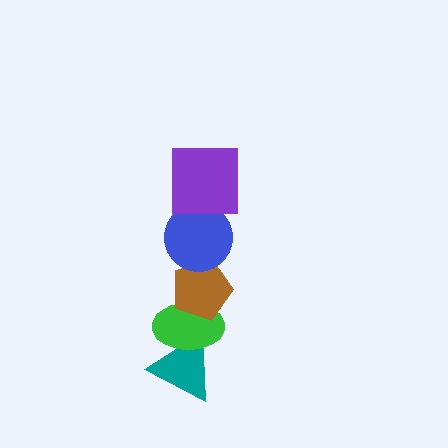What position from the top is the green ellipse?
The green ellipse is 4th from the top.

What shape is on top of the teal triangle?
The green ellipse is on top of the teal triangle.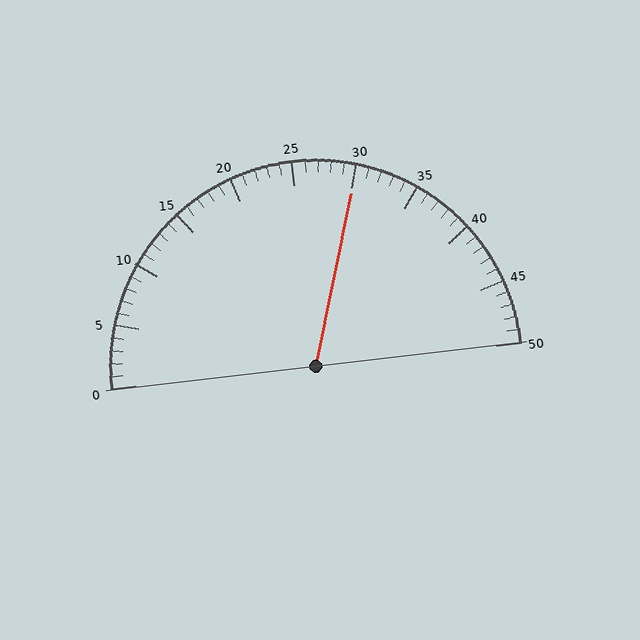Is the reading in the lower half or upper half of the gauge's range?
The reading is in the upper half of the range (0 to 50).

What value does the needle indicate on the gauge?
The needle indicates approximately 30.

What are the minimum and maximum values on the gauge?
The gauge ranges from 0 to 50.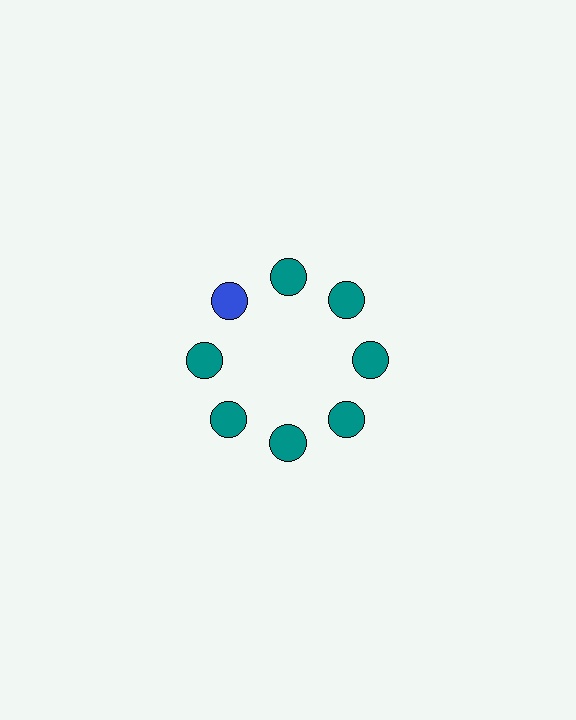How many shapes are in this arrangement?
There are 8 shapes arranged in a ring pattern.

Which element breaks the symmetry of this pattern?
The blue circle at roughly the 10 o'clock position breaks the symmetry. All other shapes are teal circles.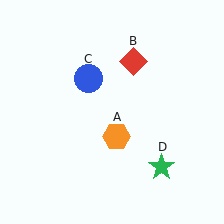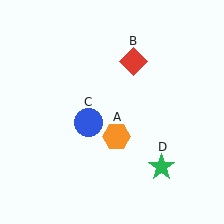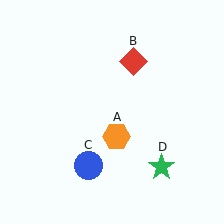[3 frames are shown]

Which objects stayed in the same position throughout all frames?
Orange hexagon (object A) and red diamond (object B) and green star (object D) remained stationary.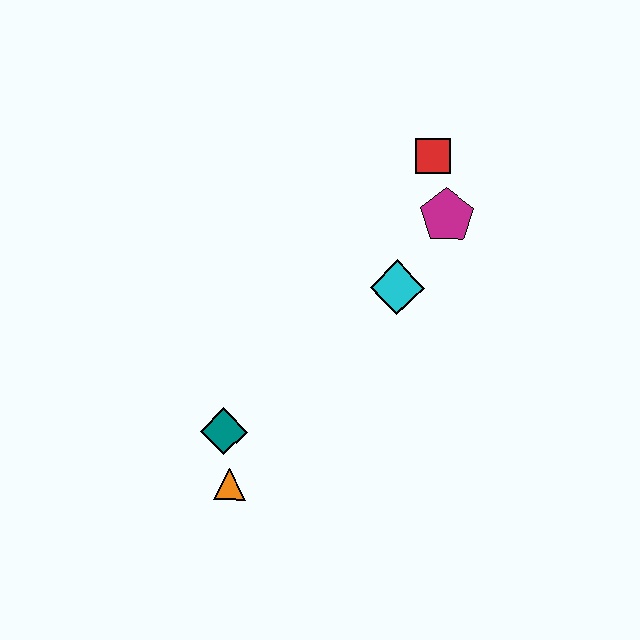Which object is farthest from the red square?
The orange triangle is farthest from the red square.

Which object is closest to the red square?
The magenta pentagon is closest to the red square.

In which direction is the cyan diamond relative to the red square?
The cyan diamond is below the red square.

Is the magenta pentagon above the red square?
No